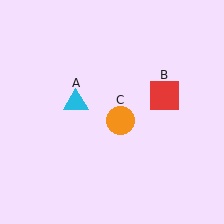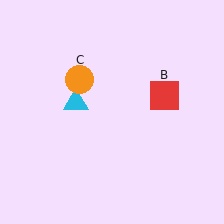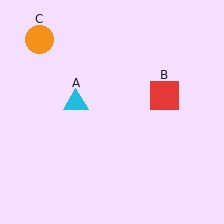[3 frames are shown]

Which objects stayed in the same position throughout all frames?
Cyan triangle (object A) and red square (object B) remained stationary.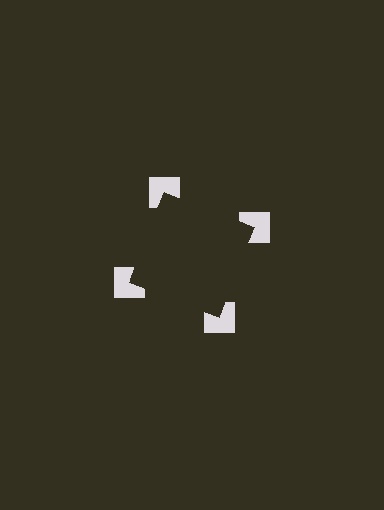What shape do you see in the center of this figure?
An illusory square — its edges are inferred from the aligned wedge cuts in the notched squares, not physically drawn.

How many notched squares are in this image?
There are 4 — one at each vertex of the illusory square.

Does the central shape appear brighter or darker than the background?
It typically appears slightly darker than the background, even though no actual brightness change is drawn.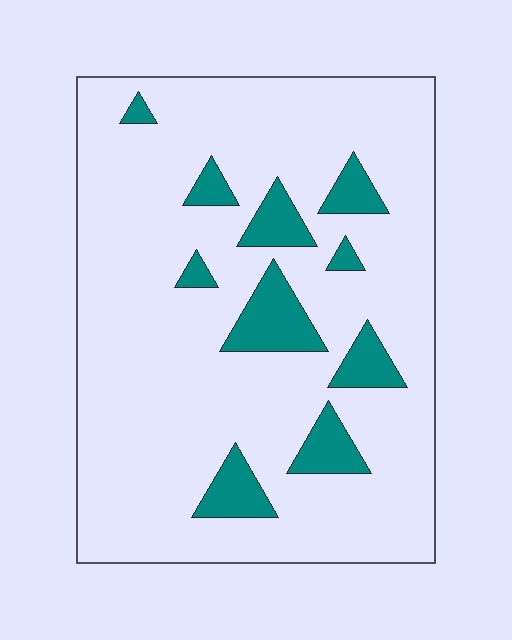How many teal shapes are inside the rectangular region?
10.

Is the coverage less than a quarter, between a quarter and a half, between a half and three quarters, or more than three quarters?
Less than a quarter.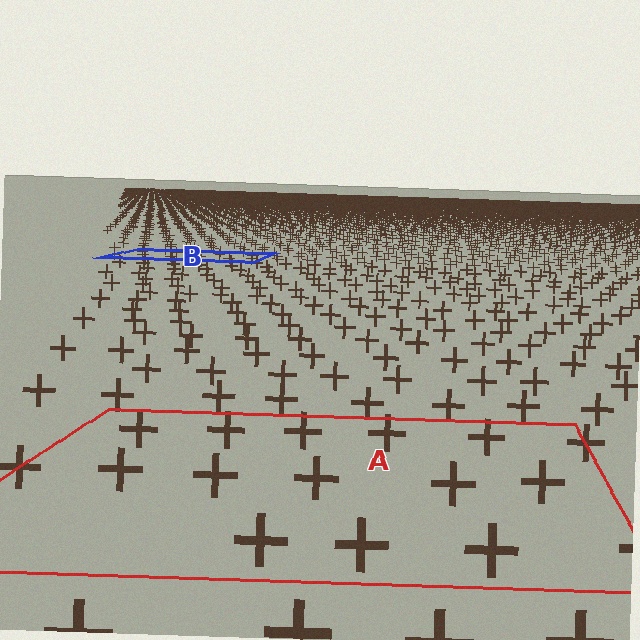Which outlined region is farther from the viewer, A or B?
Region B is farther from the viewer — the texture elements inside it appear smaller and more densely packed.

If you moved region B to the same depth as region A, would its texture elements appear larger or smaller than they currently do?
They would appear larger. At a closer depth, the same texture elements are projected at a bigger on-screen size.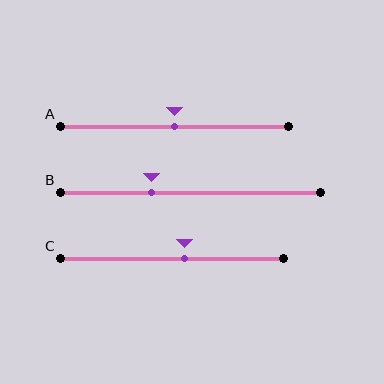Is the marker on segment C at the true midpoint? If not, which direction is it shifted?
No, the marker on segment C is shifted to the right by about 6% of the segment length.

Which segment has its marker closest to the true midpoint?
Segment A has its marker closest to the true midpoint.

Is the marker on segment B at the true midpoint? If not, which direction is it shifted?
No, the marker on segment B is shifted to the left by about 15% of the segment length.